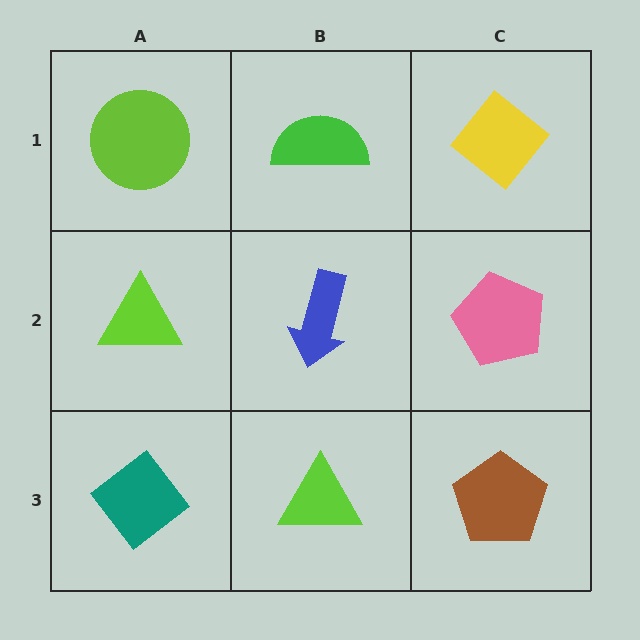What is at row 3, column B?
A lime triangle.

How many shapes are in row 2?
3 shapes.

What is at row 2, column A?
A lime triangle.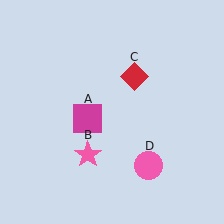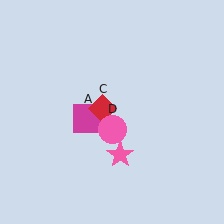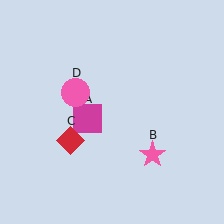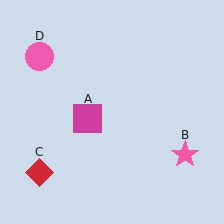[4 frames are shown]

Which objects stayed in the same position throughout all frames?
Magenta square (object A) remained stationary.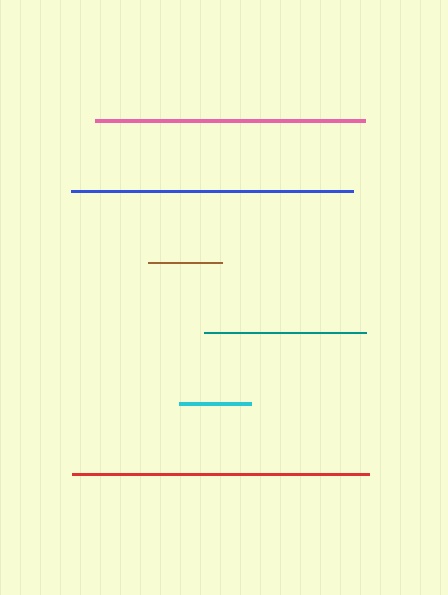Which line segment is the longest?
The red line is the longest at approximately 297 pixels.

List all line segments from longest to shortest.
From longest to shortest: red, blue, pink, teal, brown, cyan.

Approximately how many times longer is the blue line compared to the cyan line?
The blue line is approximately 3.9 times the length of the cyan line.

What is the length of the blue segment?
The blue segment is approximately 282 pixels long.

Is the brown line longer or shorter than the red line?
The red line is longer than the brown line.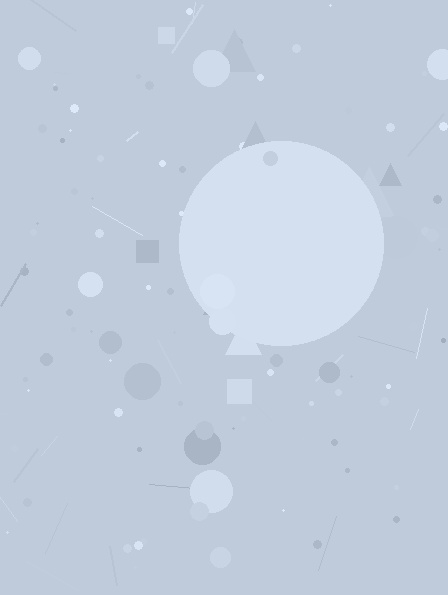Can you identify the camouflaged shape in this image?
The camouflaged shape is a circle.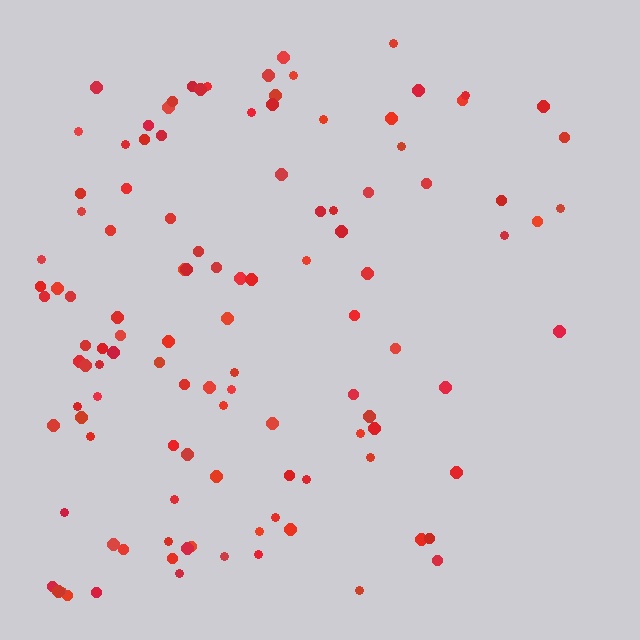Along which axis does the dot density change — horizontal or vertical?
Horizontal.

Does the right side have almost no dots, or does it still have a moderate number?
Still a moderate number, just noticeably fewer than the left.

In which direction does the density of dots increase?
From right to left, with the left side densest.